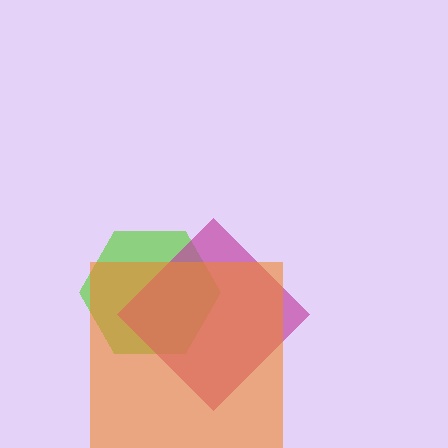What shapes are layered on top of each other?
The layered shapes are: a lime hexagon, a magenta diamond, an orange square.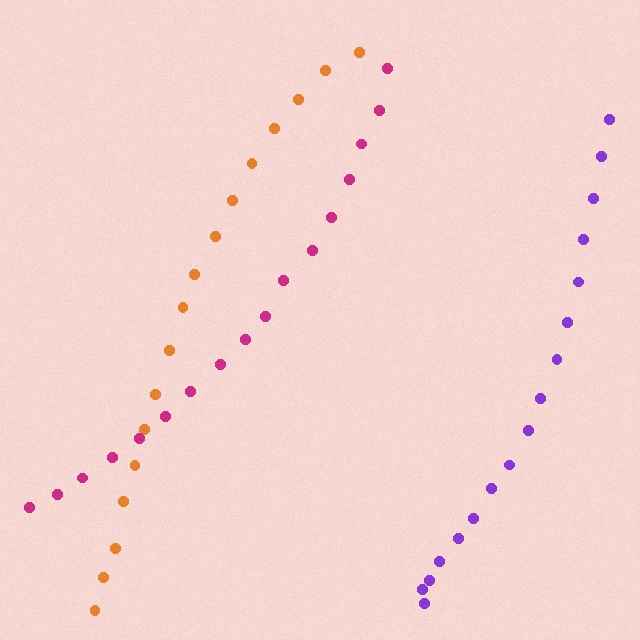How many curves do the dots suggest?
There are 3 distinct paths.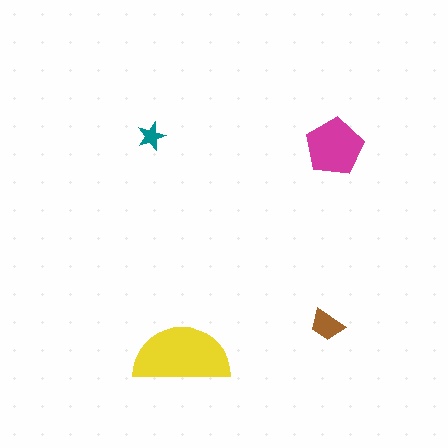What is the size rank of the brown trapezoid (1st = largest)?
3rd.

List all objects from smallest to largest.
The teal star, the brown trapezoid, the magenta pentagon, the yellow semicircle.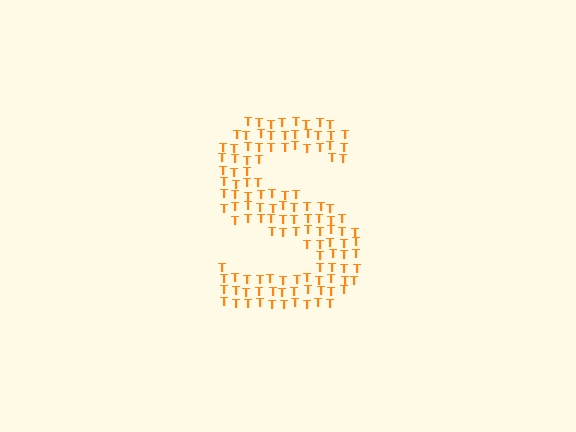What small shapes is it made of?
It is made of small letter T's.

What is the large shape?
The large shape is the letter S.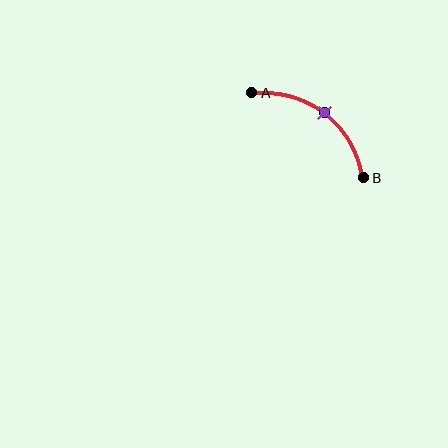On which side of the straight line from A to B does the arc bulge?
The arc bulges above and to the right of the straight line connecting A and B.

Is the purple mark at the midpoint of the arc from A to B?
Yes. The purple mark lies on the arc at equal arc-length from both A and B — it is the arc midpoint.